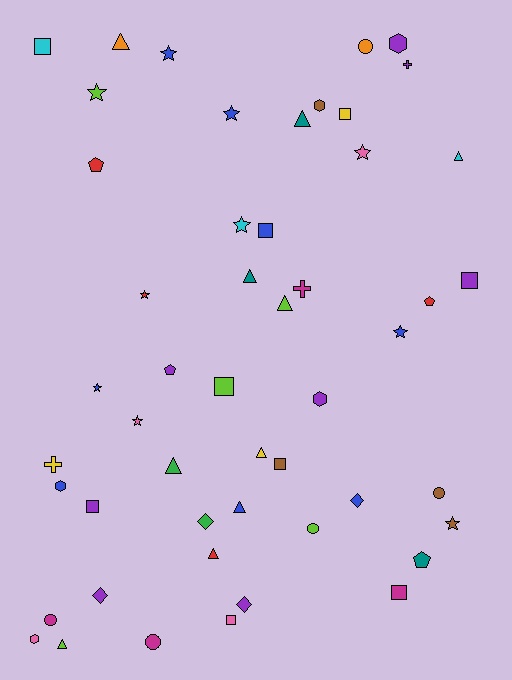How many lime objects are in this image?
There are 5 lime objects.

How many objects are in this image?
There are 50 objects.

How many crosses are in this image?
There are 3 crosses.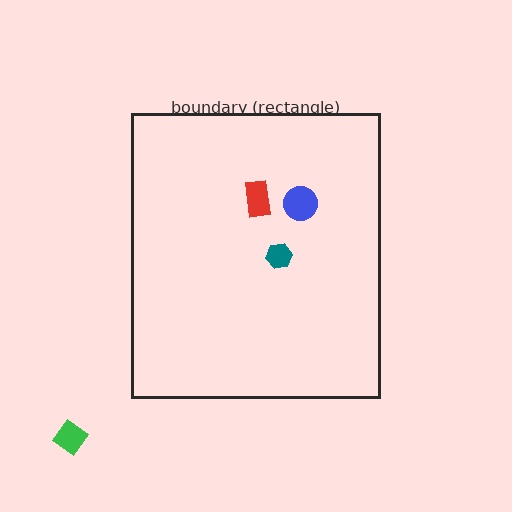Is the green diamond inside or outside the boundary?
Outside.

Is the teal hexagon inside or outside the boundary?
Inside.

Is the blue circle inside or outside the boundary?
Inside.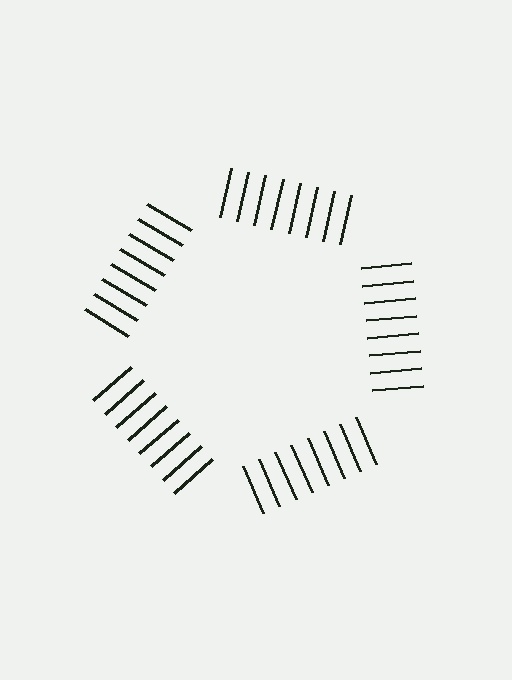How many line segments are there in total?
40 — 8 along each of the 5 edges.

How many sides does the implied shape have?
5 sides — the line-ends trace a pentagon.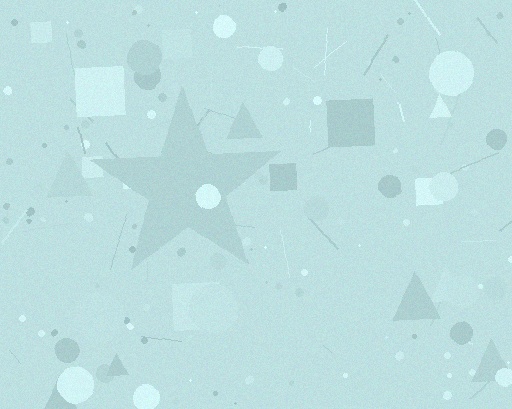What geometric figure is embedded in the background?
A star is embedded in the background.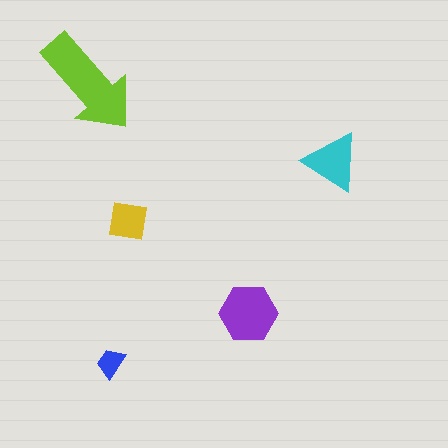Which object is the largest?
The lime arrow.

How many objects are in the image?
There are 5 objects in the image.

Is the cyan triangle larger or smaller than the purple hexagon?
Smaller.